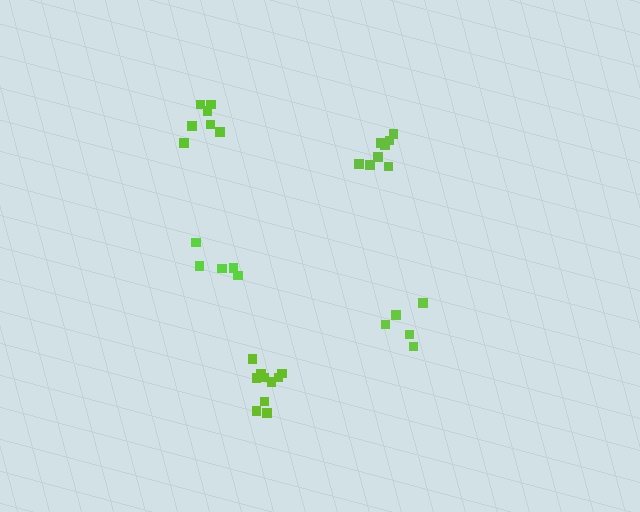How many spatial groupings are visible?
There are 5 spatial groupings.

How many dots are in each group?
Group 1: 8 dots, Group 2: 5 dots, Group 3: 7 dots, Group 4: 5 dots, Group 5: 10 dots (35 total).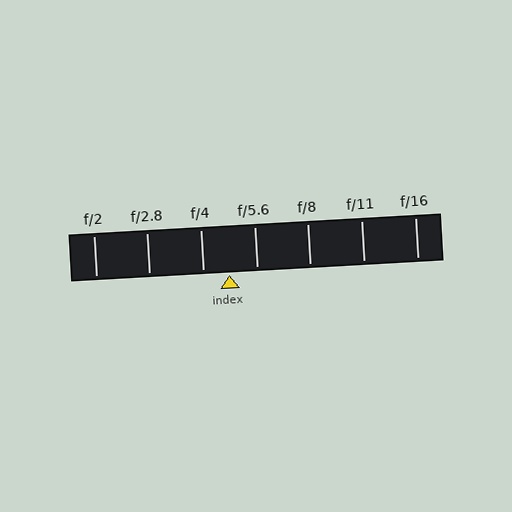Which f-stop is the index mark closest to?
The index mark is closest to f/4.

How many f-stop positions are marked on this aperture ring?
There are 7 f-stop positions marked.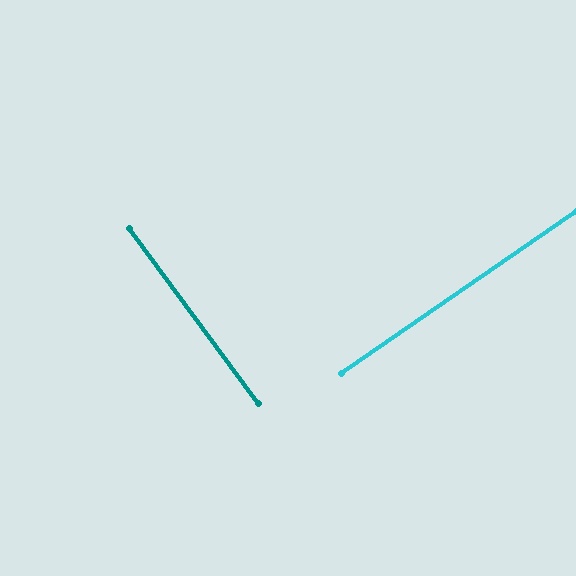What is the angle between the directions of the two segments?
Approximately 88 degrees.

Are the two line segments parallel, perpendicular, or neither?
Perpendicular — they meet at approximately 88°.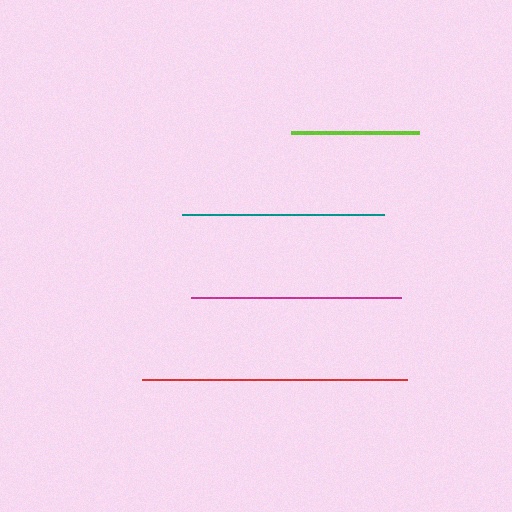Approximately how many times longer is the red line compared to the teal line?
The red line is approximately 1.3 times the length of the teal line.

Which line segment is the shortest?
The lime line is the shortest at approximately 127 pixels.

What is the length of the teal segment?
The teal segment is approximately 201 pixels long.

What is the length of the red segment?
The red segment is approximately 265 pixels long.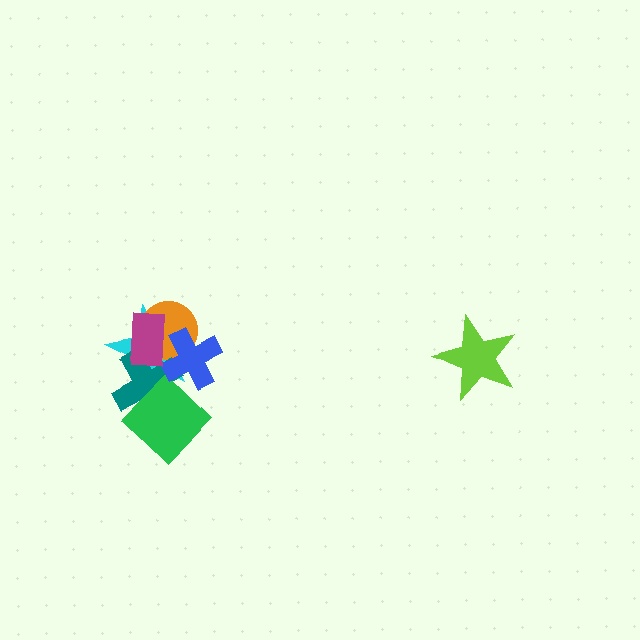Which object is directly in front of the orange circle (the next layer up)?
The blue cross is directly in front of the orange circle.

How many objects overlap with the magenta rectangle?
4 objects overlap with the magenta rectangle.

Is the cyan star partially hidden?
Yes, it is partially covered by another shape.